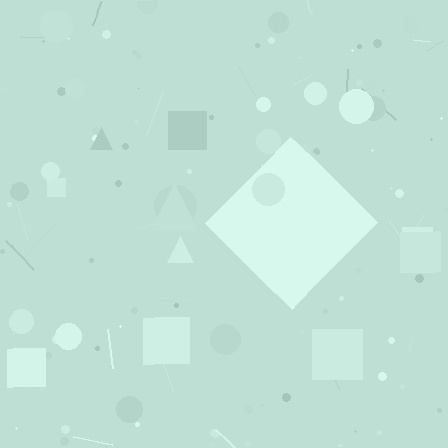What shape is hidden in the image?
A diamond is hidden in the image.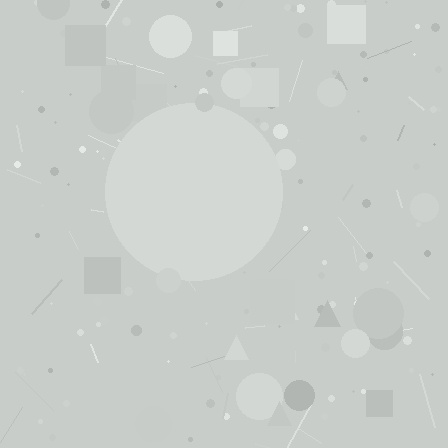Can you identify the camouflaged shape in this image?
The camouflaged shape is a circle.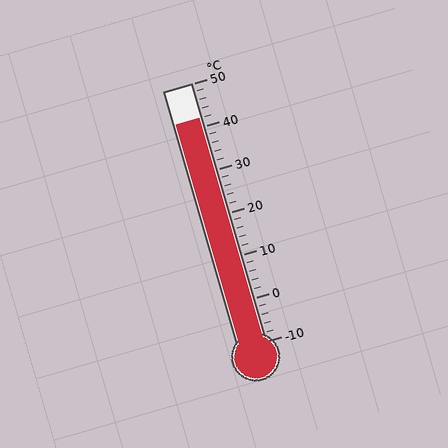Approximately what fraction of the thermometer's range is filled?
The thermometer is filled to approximately 85% of its range.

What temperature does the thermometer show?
The thermometer shows approximately 42°C.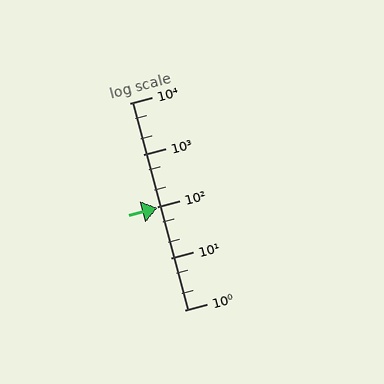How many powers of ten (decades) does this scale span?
The scale spans 4 decades, from 1 to 10000.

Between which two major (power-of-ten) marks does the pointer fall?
The pointer is between 10 and 100.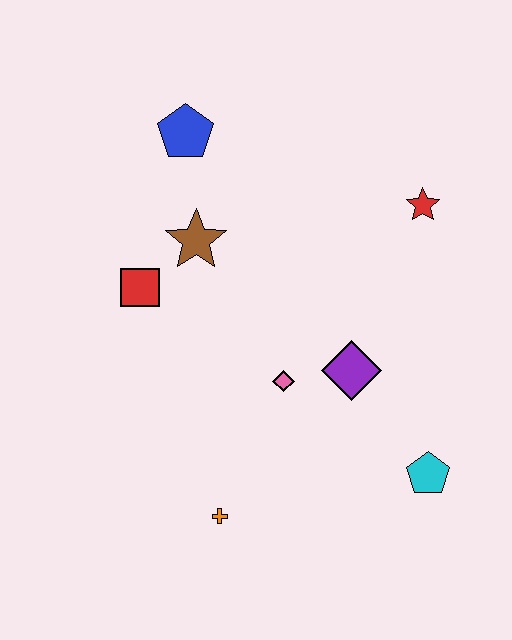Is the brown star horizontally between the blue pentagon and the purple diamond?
Yes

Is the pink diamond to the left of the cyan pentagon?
Yes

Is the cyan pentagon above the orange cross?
Yes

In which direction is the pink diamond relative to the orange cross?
The pink diamond is above the orange cross.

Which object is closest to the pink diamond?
The purple diamond is closest to the pink diamond.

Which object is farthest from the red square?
The cyan pentagon is farthest from the red square.